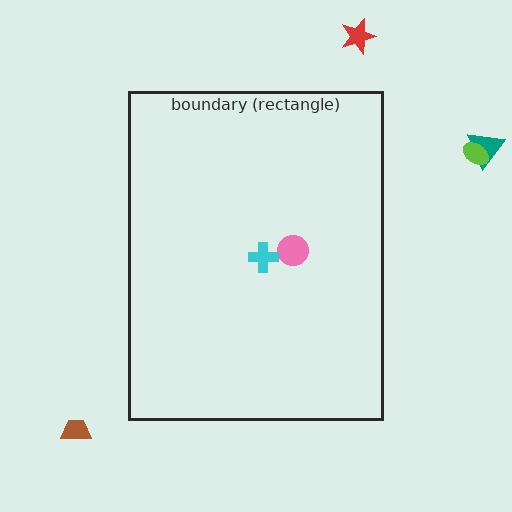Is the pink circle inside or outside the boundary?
Inside.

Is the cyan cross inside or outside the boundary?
Inside.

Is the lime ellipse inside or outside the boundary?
Outside.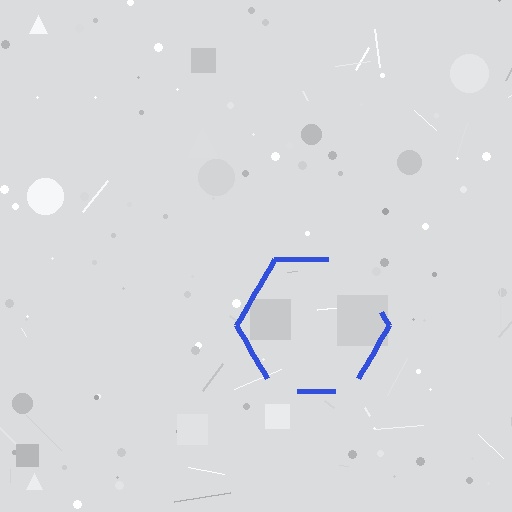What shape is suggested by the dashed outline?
The dashed outline suggests a hexagon.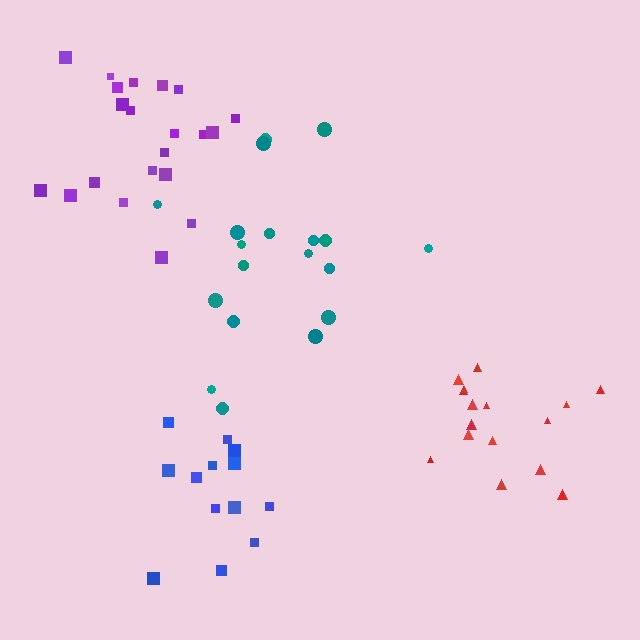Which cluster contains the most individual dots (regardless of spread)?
Purple (21).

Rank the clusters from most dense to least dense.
red, purple, blue, teal.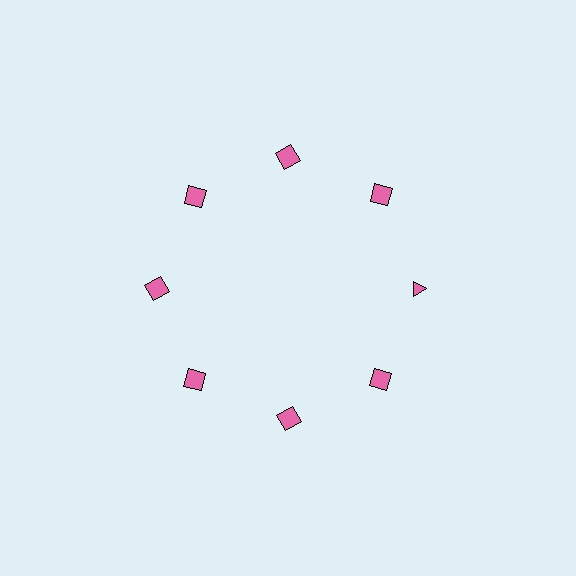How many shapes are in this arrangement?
There are 8 shapes arranged in a ring pattern.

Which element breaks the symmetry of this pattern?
The pink triangle at roughly the 3 o'clock position breaks the symmetry. All other shapes are pink squares.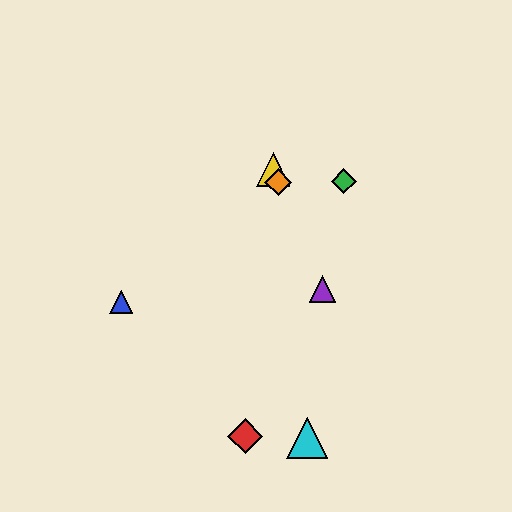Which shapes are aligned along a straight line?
The yellow triangle, the purple triangle, the orange diamond are aligned along a straight line.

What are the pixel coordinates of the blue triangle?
The blue triangle is at (121, 302).